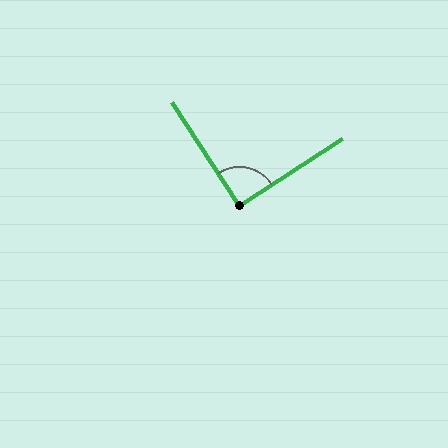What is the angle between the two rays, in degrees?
Approximately 90 degrees.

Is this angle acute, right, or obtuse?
It is approximately a right angle.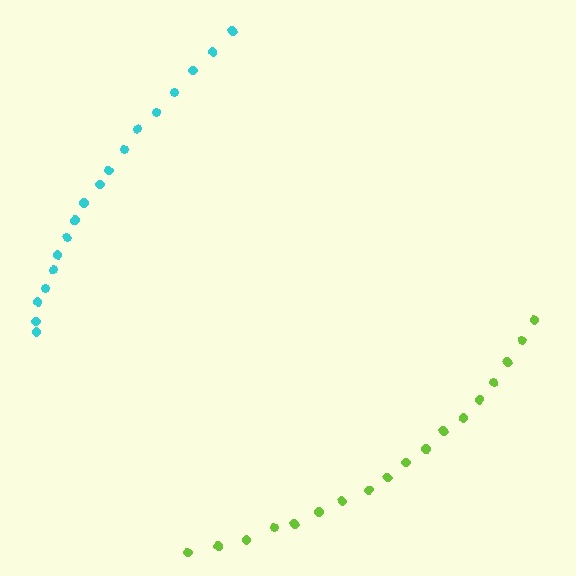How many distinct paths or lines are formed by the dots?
There are 2 distinct paths.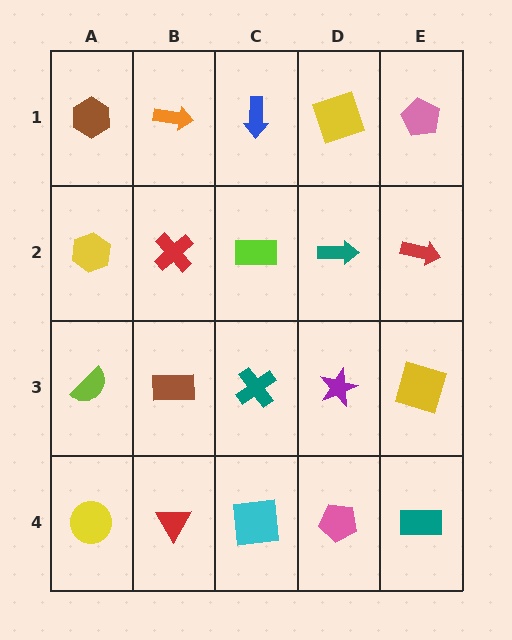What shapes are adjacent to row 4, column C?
A teal cross (row 3, column C), a red triangle (row 4, column B), a pink pentagon (row 4, column D).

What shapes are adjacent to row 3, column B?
A red cross (row 2, column B), a red triangle (row 4, column B), a lime semicircle (row 3, column A), a teal cross (row 3, column C).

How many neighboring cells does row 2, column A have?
3.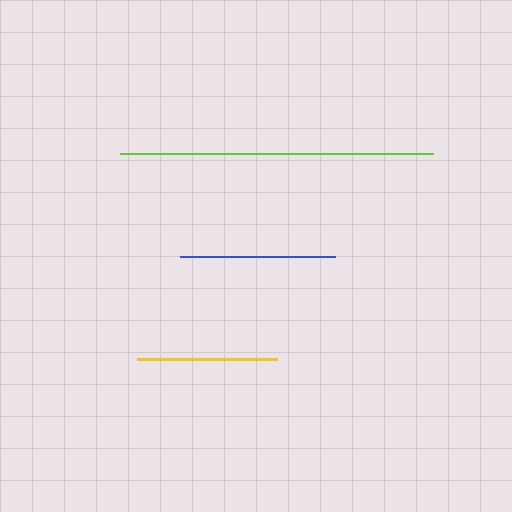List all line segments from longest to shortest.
From longest to shortest: lime, blue, yellow.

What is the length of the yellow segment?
The yellow segment is approximately 140 pixels long.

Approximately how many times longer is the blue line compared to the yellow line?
The blue line is approximately 1.1 times the length of the yellow line.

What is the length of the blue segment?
The blue segment is approximately 155 pixels long.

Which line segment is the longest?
The lime line is the longest at approximately 313 pixels.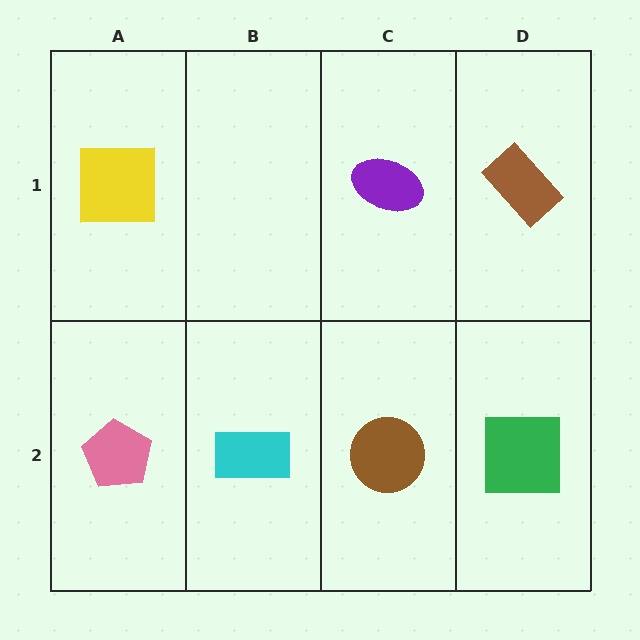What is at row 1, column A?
A yellow square.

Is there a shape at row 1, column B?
No, that cell is empty.